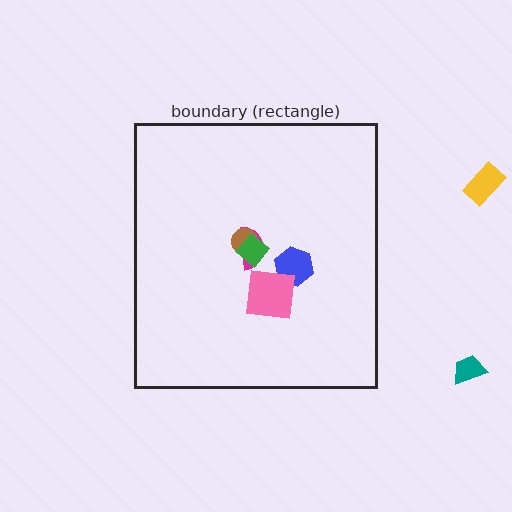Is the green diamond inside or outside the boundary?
Inside.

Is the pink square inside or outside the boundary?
Inside.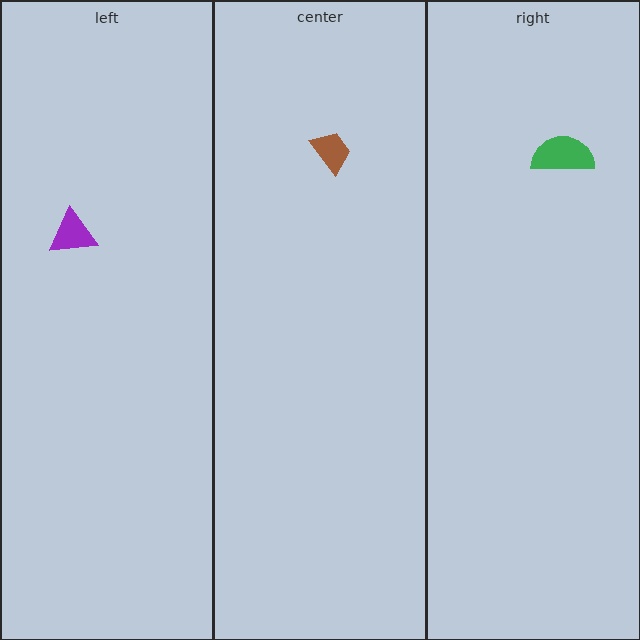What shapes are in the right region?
The green semicircle.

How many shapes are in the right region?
1.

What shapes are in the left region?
The purple triangle.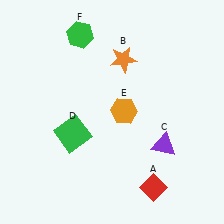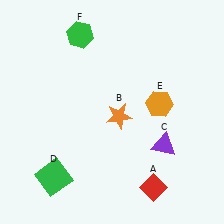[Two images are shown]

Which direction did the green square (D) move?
The green square (D) moved down.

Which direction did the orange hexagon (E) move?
The orange hexagon (E) moved right.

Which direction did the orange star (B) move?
The orange star (B) moved down.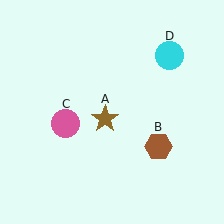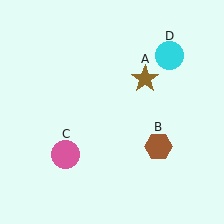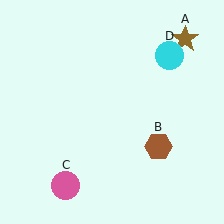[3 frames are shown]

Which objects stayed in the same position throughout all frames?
Brown hexagon (object B) and cyan circle (object D) remained stationary.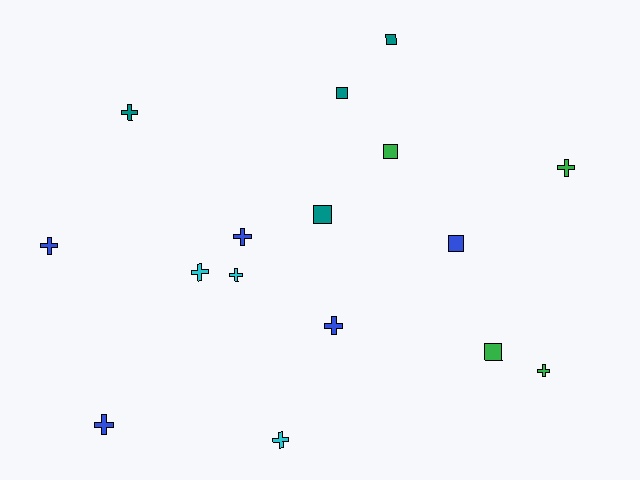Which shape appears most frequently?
Cross, with 10 objects.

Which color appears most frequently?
Blue, with 5 objects.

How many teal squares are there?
There are 3 teal squares.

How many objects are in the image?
There are 16 objects.